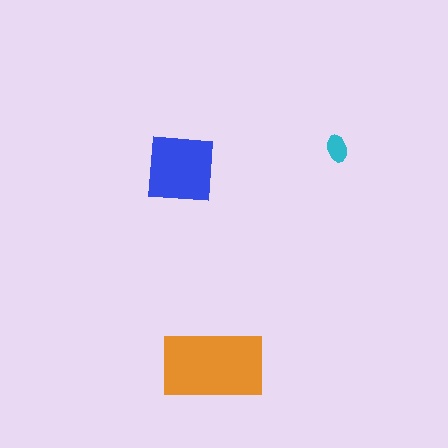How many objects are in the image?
There are 3 objects in the image.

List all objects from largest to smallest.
The orange rectangle, the blue square, the cyan ellipse.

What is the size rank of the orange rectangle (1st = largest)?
1st.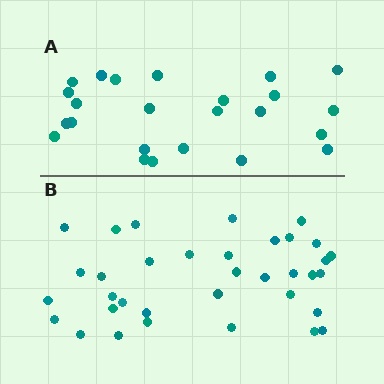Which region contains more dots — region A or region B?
Region B (the bottom region) has more dots.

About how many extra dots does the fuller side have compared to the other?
Region B has roughly 12 or so more dots than region A.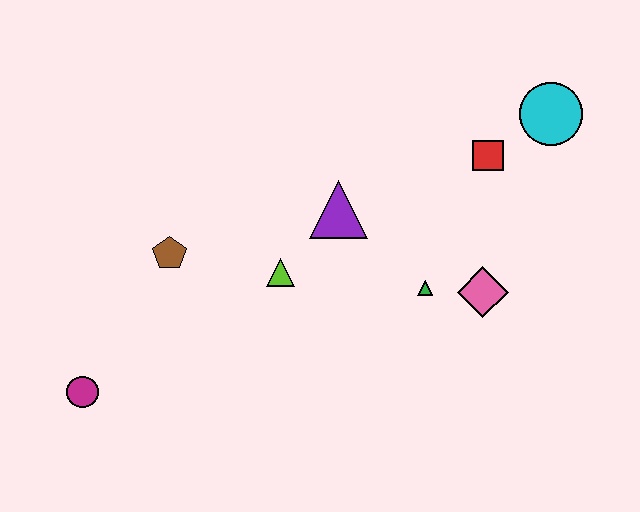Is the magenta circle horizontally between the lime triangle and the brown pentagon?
No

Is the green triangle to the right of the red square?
No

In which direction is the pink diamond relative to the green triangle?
The pink diamond is to the right of the green triangle.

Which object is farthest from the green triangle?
The magenta circle is farthest from the green triangle.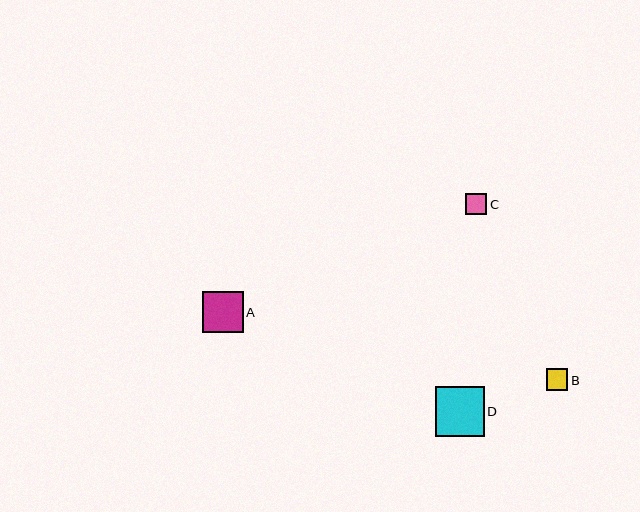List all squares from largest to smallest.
From largest to smallest: D, A, B, C.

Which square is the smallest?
Square C is the smallest with a size of approximately 21 pixels.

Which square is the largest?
Square D is the largest with a size of approximately 49 pixels.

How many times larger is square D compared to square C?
Square D is approximately 2.4 times the size of square C.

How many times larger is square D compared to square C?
Square D is approximately 2.4 times the size of square C.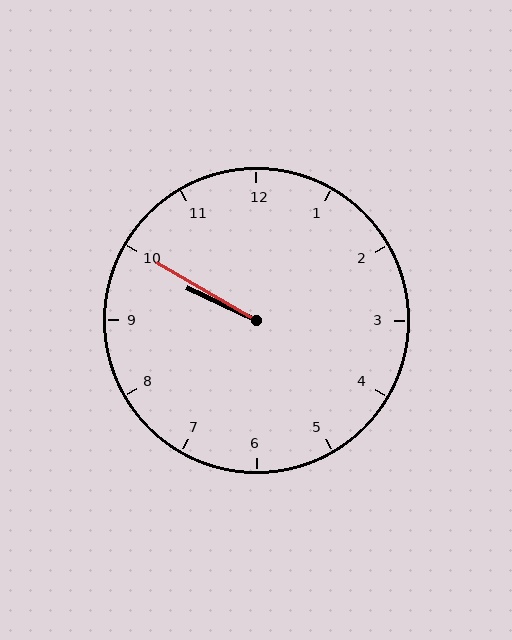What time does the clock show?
9:50.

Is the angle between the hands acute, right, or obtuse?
It is acute.